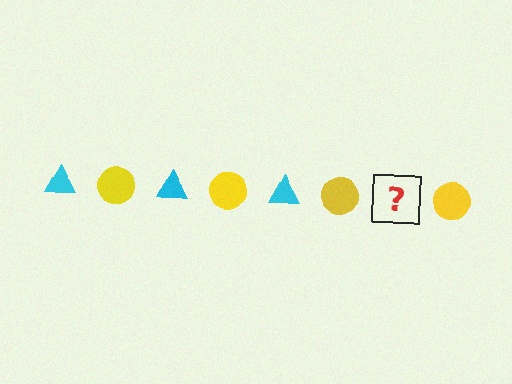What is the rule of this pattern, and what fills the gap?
The rule is that the pattern alternates between cyan triangle and yellow circle. The gap should be filled with a cyan triangle.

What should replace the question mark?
The question mark should be replaced with a cyan triangle.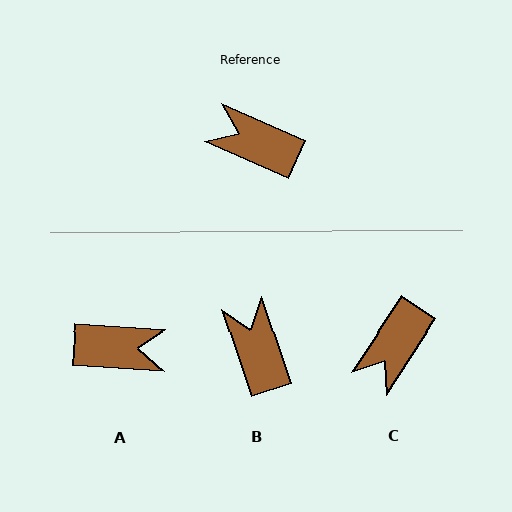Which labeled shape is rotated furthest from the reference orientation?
A, about 160 degrees away.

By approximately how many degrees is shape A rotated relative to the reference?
Approximately 160 degrees clockwise.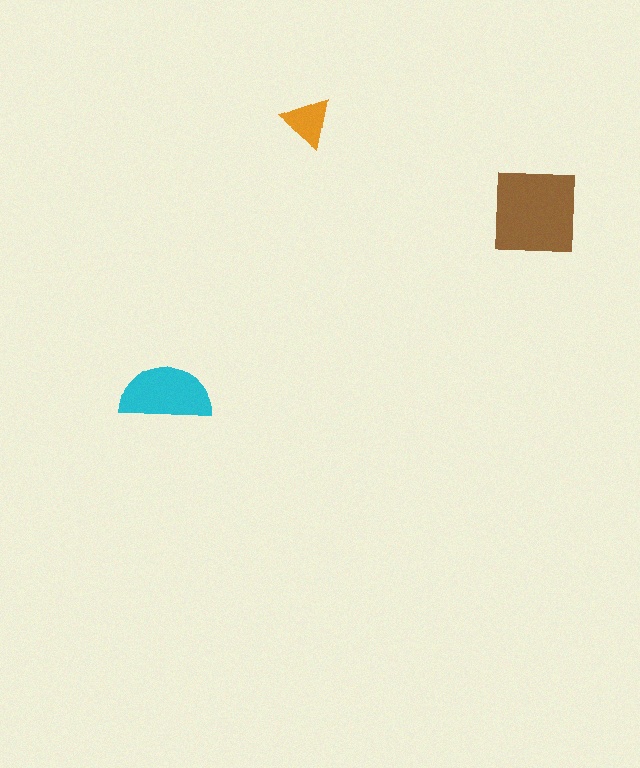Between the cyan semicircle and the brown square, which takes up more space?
The brown square.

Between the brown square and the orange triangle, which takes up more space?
The brown square.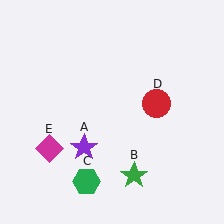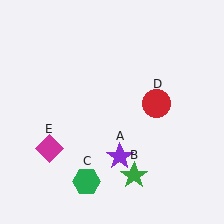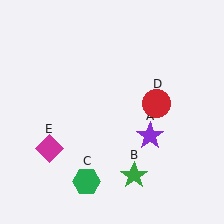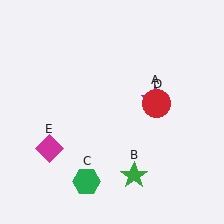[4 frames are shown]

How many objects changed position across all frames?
1 object changed position: purple star (object A).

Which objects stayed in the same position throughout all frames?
Green star (object B) and green hexagon (object C) and red circle (object D) and magenta diamond (object E) remained stationary.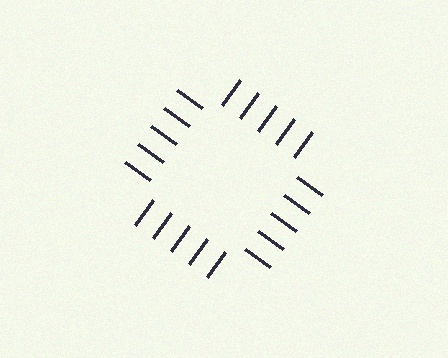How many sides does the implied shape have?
4 sides — the line-ends trace a square.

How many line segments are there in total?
20 — 5 along each of the 4 edges.